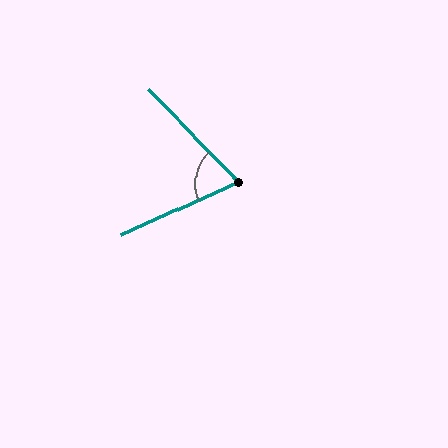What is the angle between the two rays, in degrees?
Approximately 70 degrees.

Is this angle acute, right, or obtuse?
It is acute.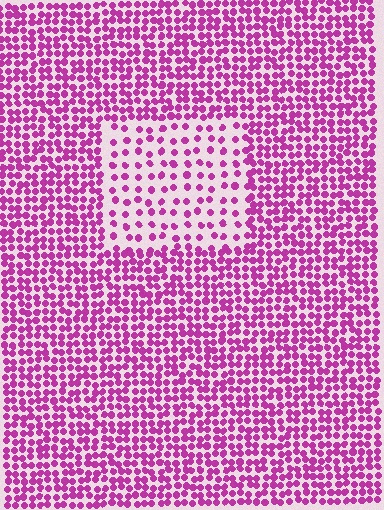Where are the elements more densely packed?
The elements are more densely packed outside the rectangle boundary.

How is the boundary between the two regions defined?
The boundary is defined by a change in element density (approximately 2.3x ratio). All elements are the same color, size, and shape.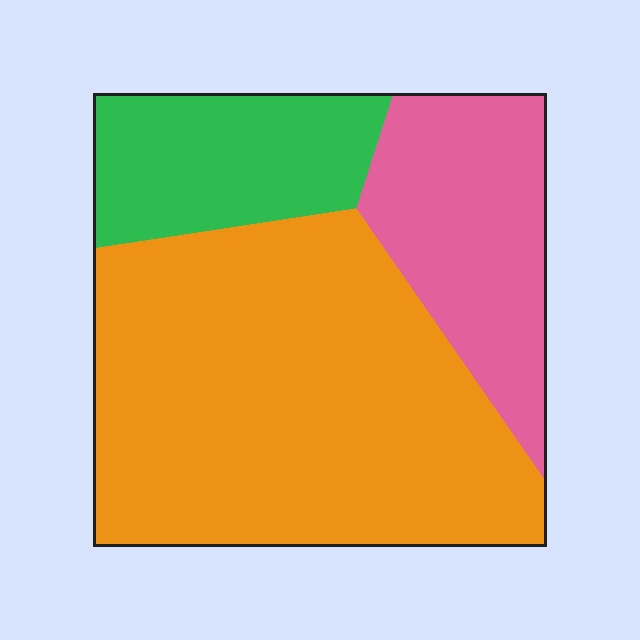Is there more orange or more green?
Orange.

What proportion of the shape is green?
Green covers roughly 20% of the shape.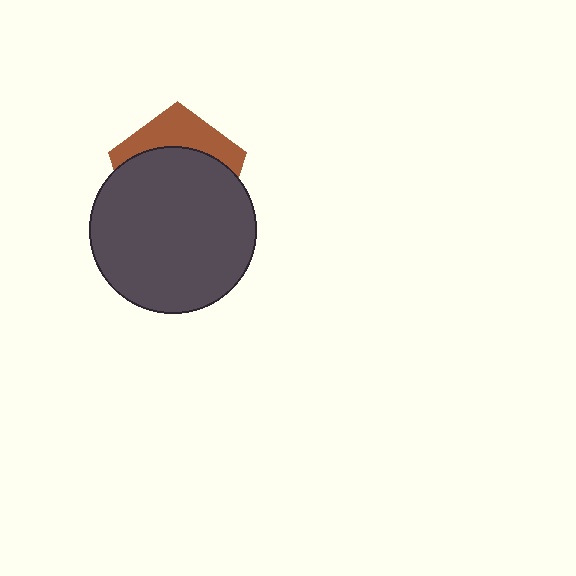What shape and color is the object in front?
The object in front is a dark gray circle.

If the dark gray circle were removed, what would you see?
You would see the complete brown pentagon.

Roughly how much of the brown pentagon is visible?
A small part of it is visible (roughly 31%).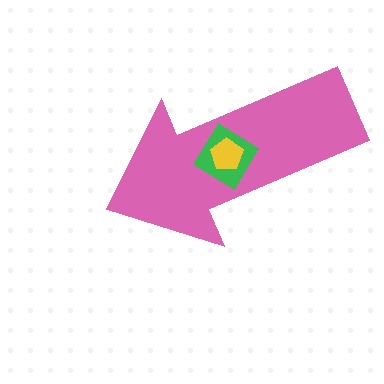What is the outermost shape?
The pink arrow.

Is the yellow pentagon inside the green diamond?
Yes.